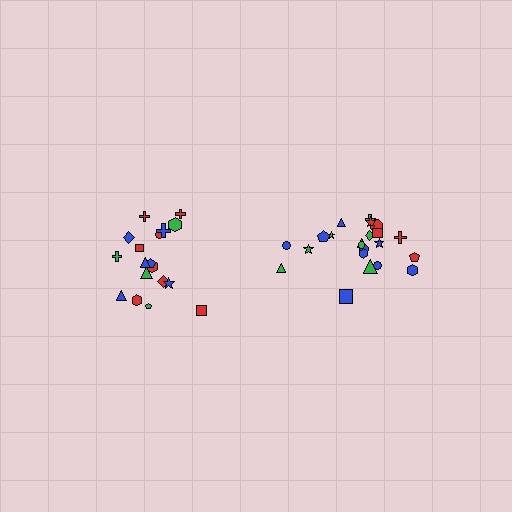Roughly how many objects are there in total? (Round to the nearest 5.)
Roughly 40 objects in total.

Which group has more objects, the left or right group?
The right group.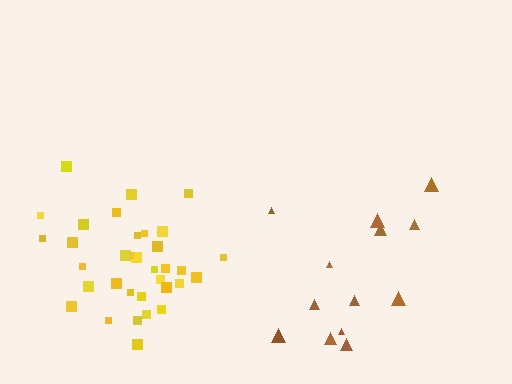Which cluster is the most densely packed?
Yellow.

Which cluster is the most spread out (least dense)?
Brown.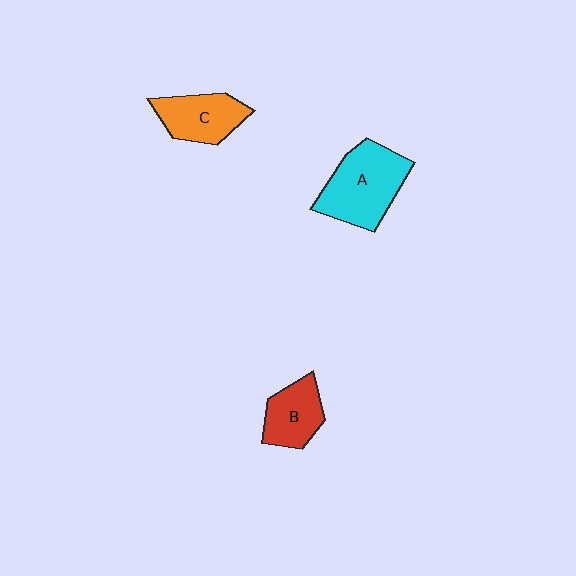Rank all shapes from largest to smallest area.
From largest to smallest: A (cyan), C (orange), B (red).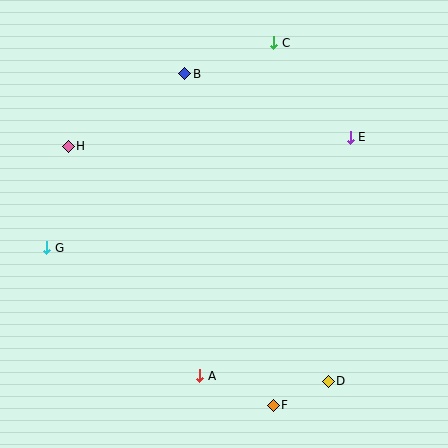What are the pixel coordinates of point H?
Point H is at (68, 146).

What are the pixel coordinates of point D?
Point D is at (328, 381).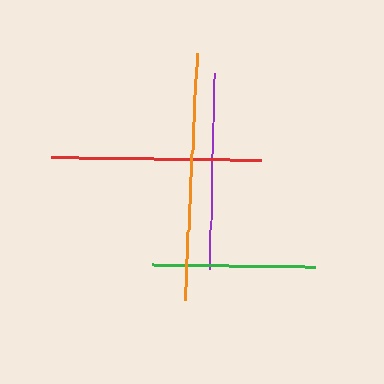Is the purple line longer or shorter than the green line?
The purple line is longer than the green line.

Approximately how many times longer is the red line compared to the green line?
The red line is approximately 1.3 times the length of the green line.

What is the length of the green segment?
The green segment is approximately 163 pixels long.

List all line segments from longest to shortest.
From longest to shortest: orange, red, purple, green.